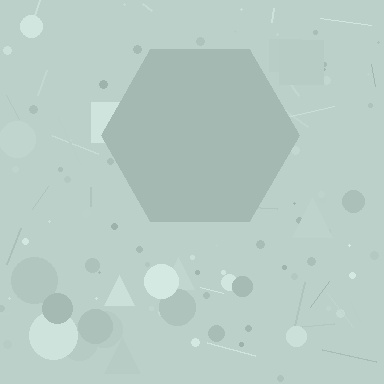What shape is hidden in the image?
A hexagon is hidden in the image.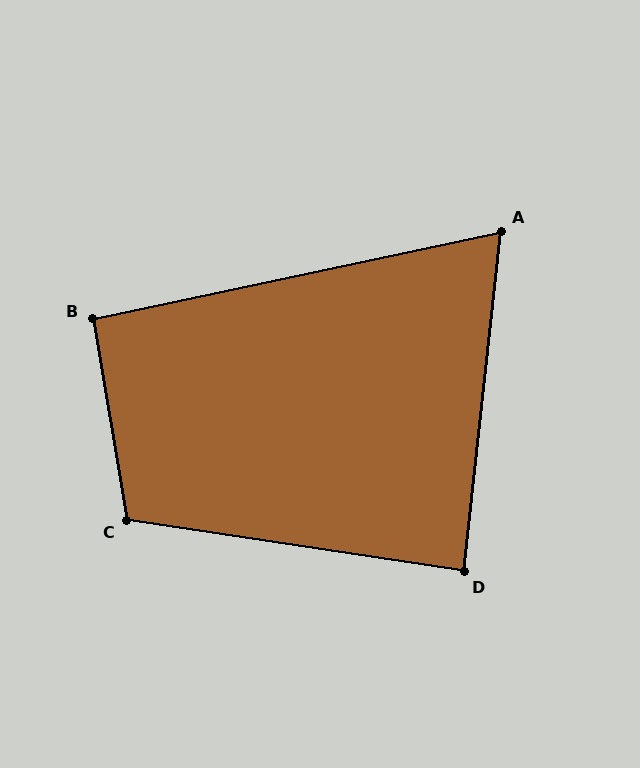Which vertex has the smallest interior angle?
A, at approximately 72 degrees.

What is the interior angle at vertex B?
Approximately 92 degrees (approximately right).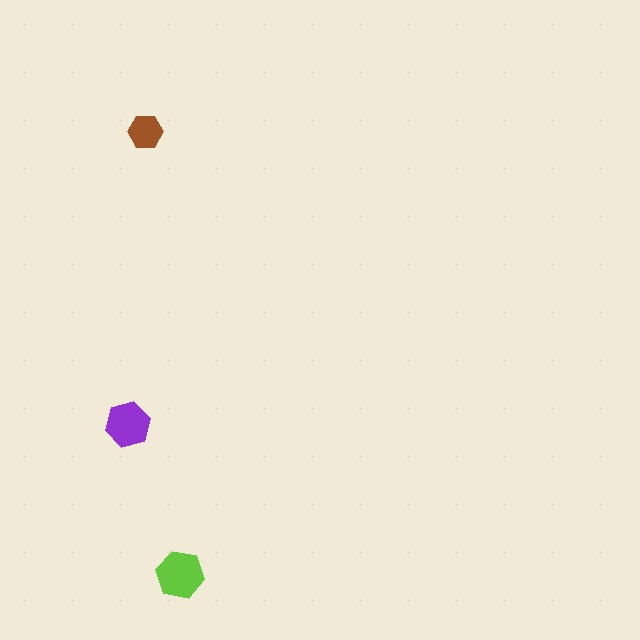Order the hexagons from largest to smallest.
the lime one, the purple one, the brown one.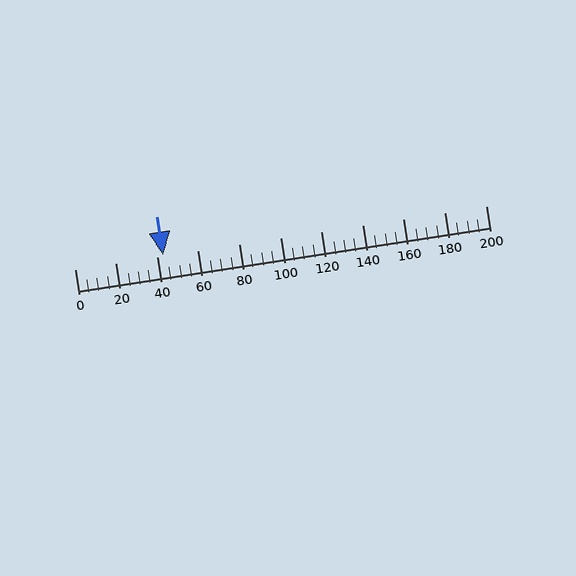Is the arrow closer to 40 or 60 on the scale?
The arrow is closer to 40.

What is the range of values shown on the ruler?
The ruler shows values from 0 to 200.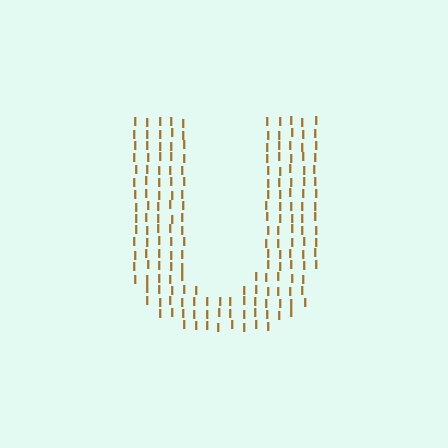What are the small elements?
The small elements are letter I's.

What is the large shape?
The large shape is the letter U.